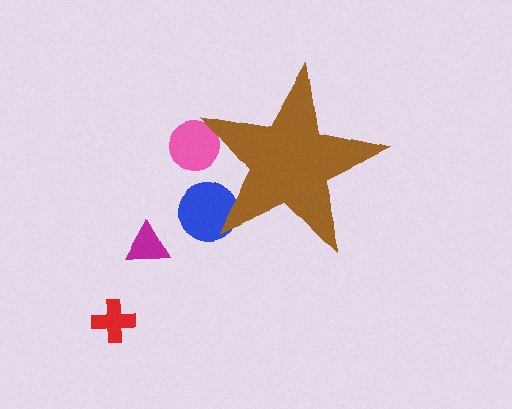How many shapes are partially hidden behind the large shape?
2 shapes are partially hidden.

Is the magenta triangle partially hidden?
No, the magenta triangle is fully visible.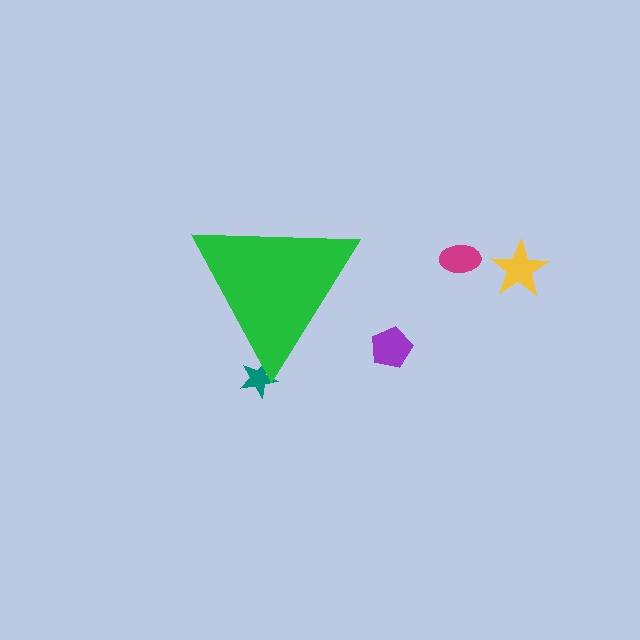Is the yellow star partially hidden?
No, the yellow star is fully visible.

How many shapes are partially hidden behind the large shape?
1 shape is partially hidden.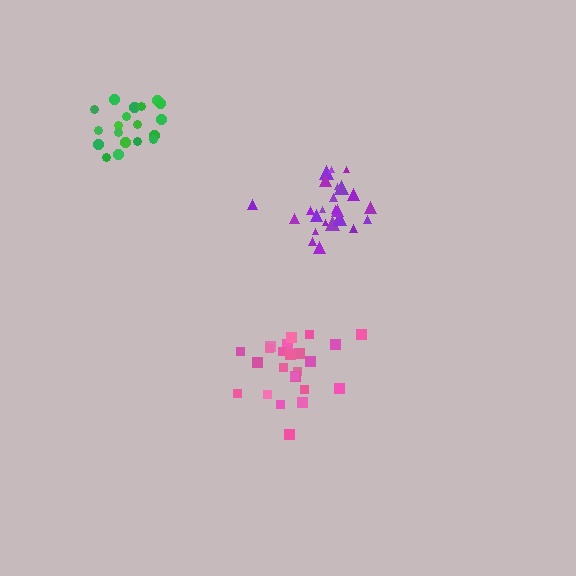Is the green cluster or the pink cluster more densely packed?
Green.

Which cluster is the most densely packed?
Purple.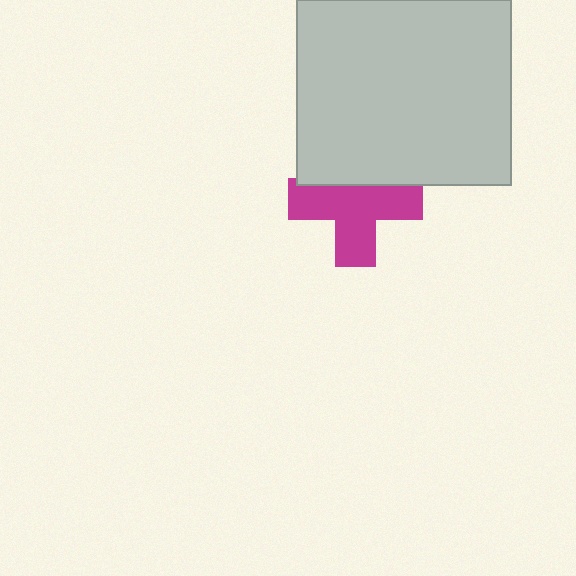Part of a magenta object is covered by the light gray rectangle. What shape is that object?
It is a cross.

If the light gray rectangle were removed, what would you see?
You would see the complete magenta cross.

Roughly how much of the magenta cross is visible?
Most of it is visible (roughly 70%).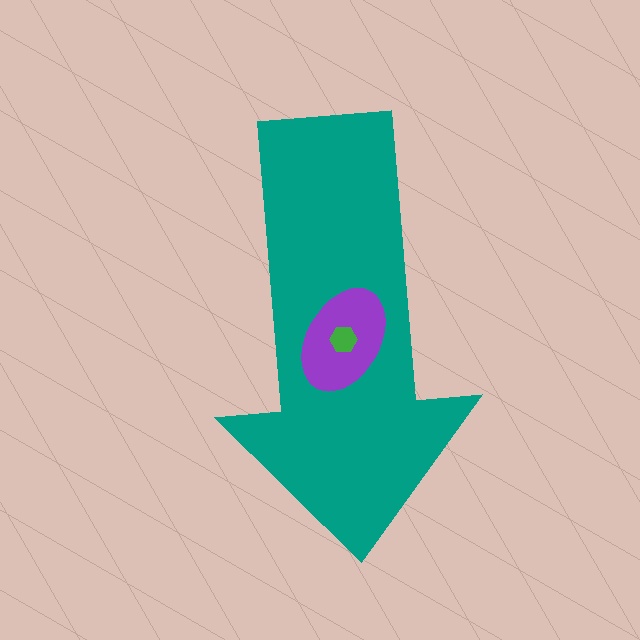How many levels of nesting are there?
3.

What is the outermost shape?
The teal arrow.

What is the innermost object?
The green hexagon.